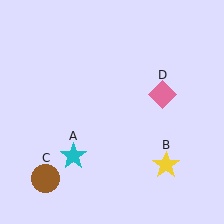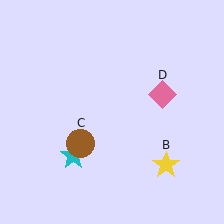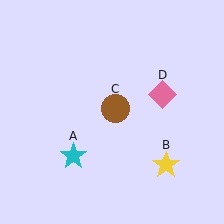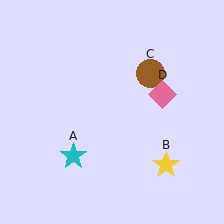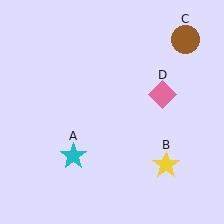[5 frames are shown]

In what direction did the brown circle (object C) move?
The brown circle (object C) moved up and to the right.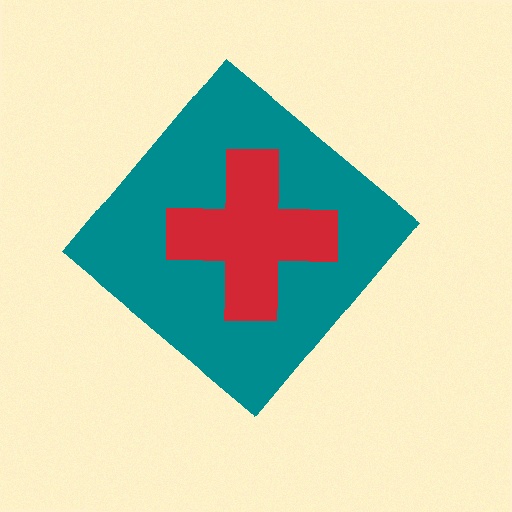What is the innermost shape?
The red cross.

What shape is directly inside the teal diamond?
The red cross.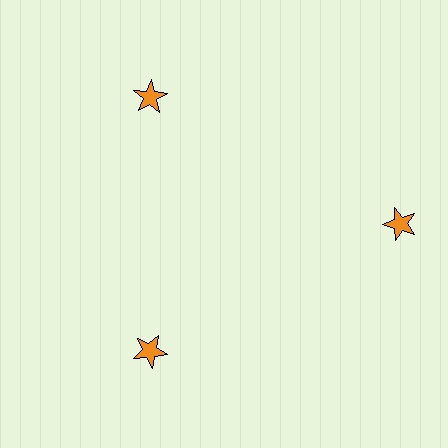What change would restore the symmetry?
The symmetry would be restored by moving it inward, back onto the ring so that all 3 stars sit at equal angles and equal distance from the center.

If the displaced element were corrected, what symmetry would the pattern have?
It would have 3-fold rotational symmetry — the pattern would map onto itself every 120 degrees.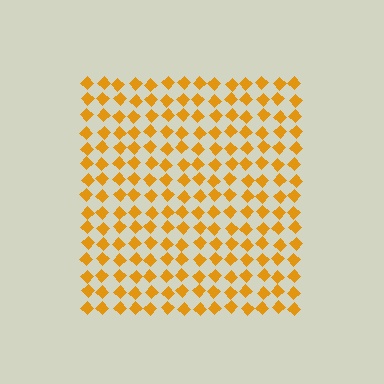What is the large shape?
The large shape is a square.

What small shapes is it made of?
It is made of small diamonds.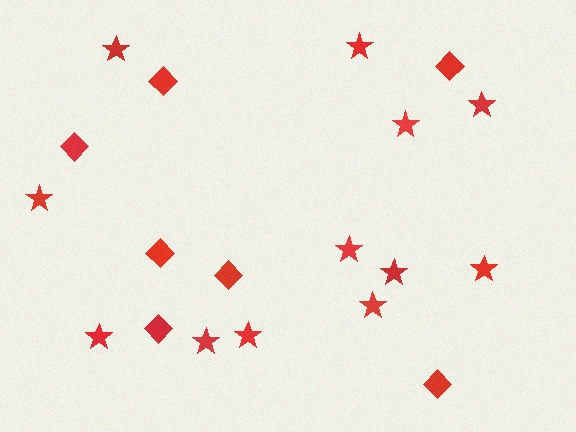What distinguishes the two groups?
There are 2 groups: one group of diamonds (7) and one group of stars (12).